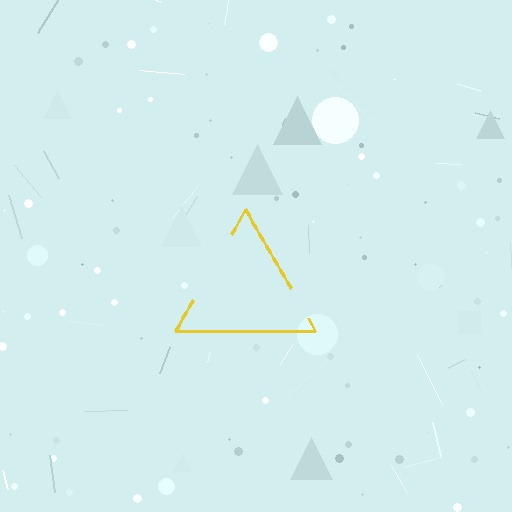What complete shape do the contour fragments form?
The contour fragments form a triangle.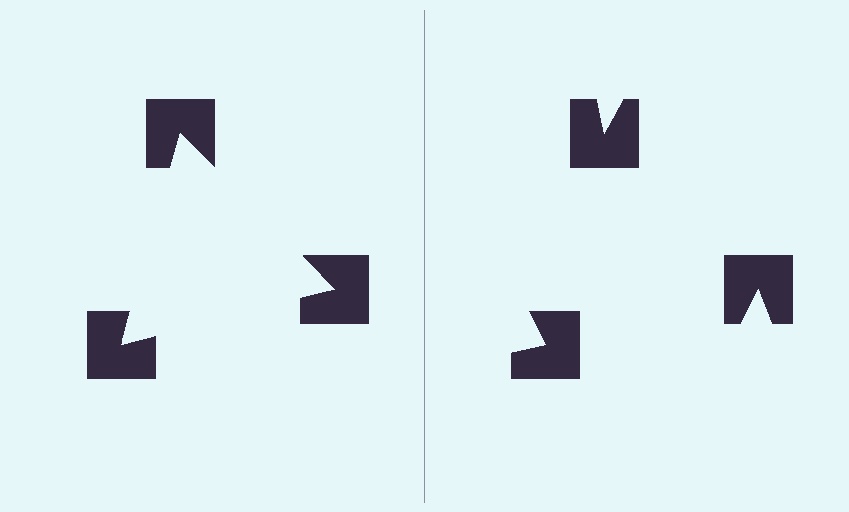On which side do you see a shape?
An illusory triangle appears on the left side. On the right side the wedge cuts are rotated, so no coherent shape forms.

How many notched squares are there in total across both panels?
6 — 3 on each side.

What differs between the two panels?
The notched squares are positioned identically on both sides; only the wedge orientations differ. On the left they align to a triangle; on the right they are misaligned.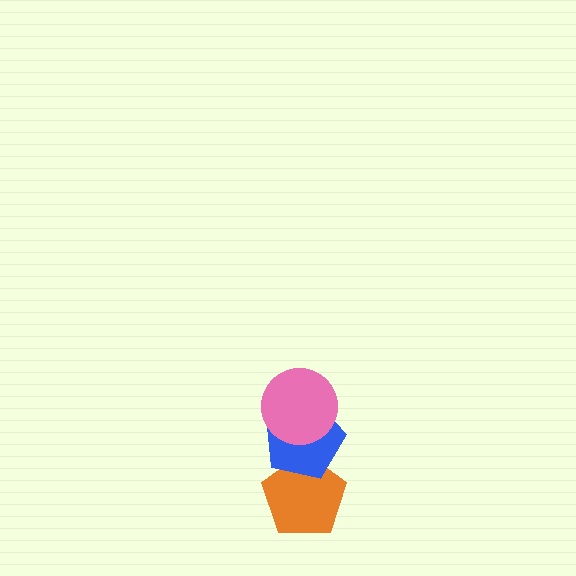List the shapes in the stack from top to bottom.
From top to bottom: the pink circle, the blue pentagon, the orange pentagon.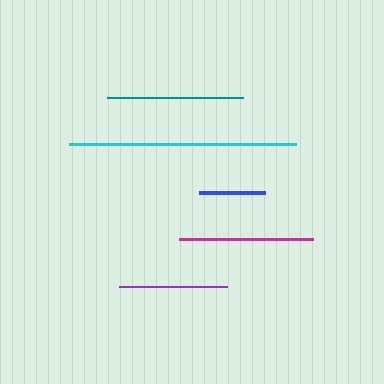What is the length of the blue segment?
The blue segment is approximately 66 pixels long.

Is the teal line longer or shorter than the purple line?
The teal line is longer than the purple line.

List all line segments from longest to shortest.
From longest to shortest: cyan, teal, magenta, purple, blue.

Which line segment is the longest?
The cyan line is the longest at approximately 228 pixels.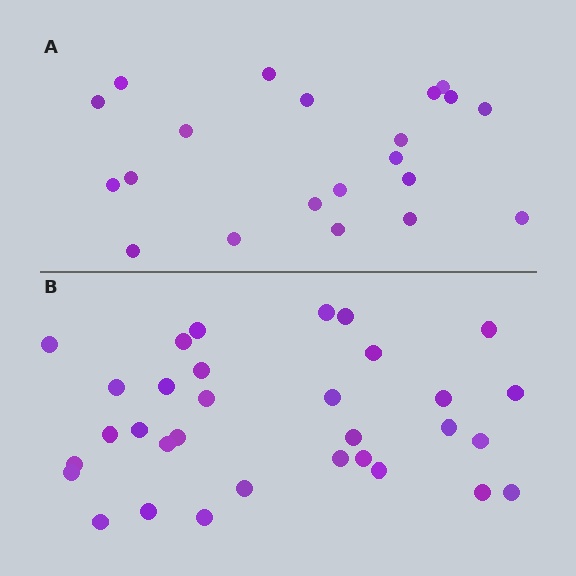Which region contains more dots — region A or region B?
Region B (the bottom region) has more dots.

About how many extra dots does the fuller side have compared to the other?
Region B has roughly 12 or so more dots than region A.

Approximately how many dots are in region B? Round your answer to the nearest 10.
About 30 dots. (The exact count is 32, which rounds to 30.)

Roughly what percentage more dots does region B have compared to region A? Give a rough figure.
About 50% more.